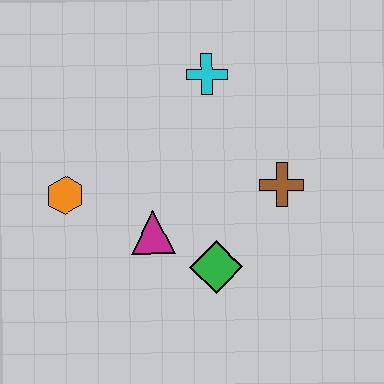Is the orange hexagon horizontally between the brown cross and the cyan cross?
No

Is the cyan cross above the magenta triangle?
Yes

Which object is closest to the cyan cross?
The brown cross is closest to the cyan cross.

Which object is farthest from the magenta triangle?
The cyan cross is farthest from the magenta triangle.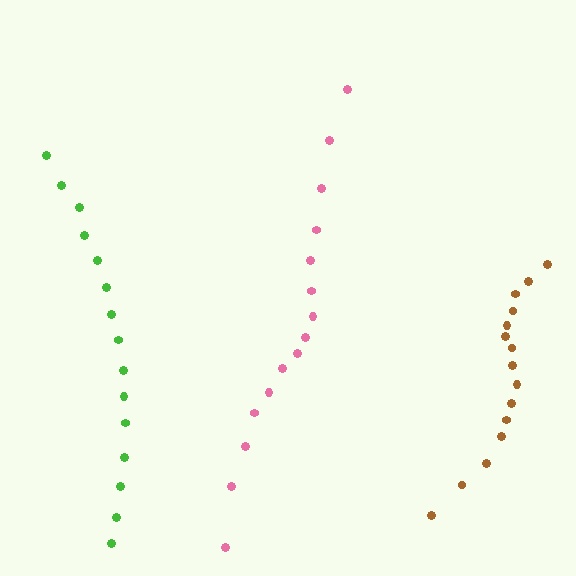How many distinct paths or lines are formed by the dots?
There are 3 distinct paths.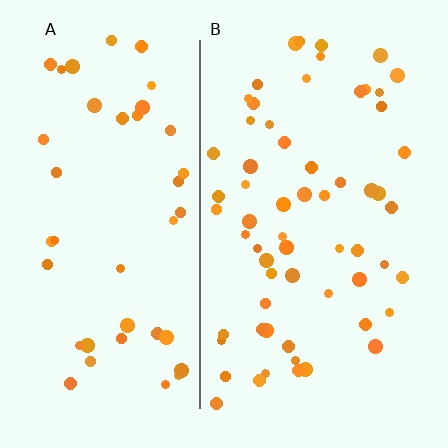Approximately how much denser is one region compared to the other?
Approximately 1.5× — region B over region A.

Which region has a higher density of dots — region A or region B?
B (the right).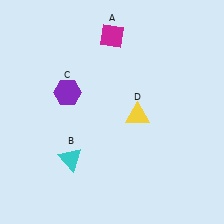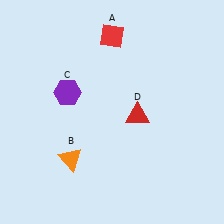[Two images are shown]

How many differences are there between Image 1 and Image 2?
There are 3 differences between the two images.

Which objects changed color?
A changed from magenta to red. B changed from cyan to orange. D changed from yellow to red.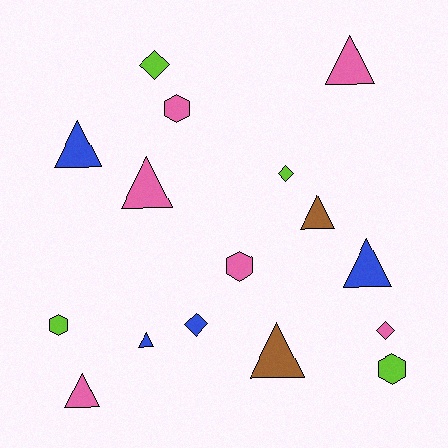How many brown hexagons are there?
There are no brown hexagons.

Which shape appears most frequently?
Triangle, with 8 objects.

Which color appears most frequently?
Pink, with 6 objects.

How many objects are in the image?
There are 16 objects.